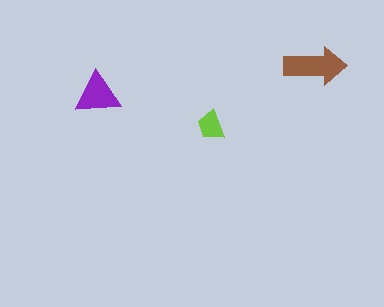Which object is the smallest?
The lime trapezoid.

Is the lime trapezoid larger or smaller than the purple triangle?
Smaller.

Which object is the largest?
The brown arrow.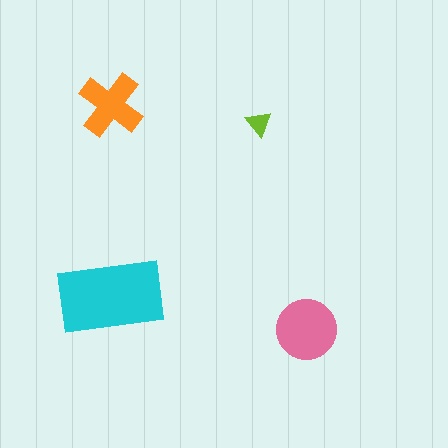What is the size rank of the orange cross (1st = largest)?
3rd.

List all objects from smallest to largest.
The lime triangle, the orange cross, the pink circle, the cyan rectangle.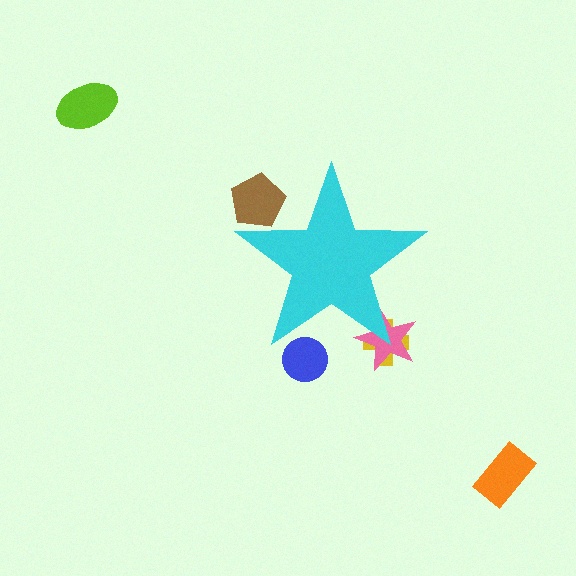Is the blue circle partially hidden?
Yes, the blue circle is partially hidden behind the cyan star.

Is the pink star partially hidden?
Yes, the pink star is partially hidden behind the cyan star.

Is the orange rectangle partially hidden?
No, the orange rectangle is fully visible.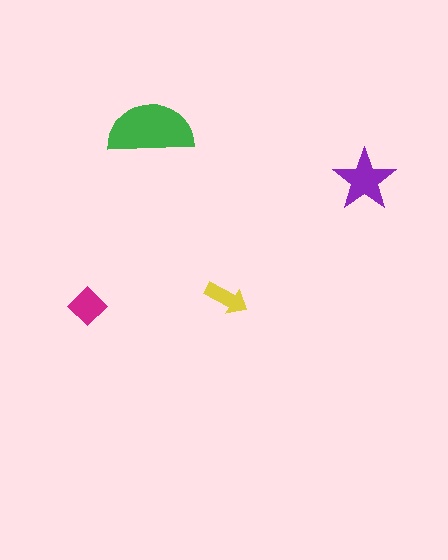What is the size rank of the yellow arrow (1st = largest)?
4th.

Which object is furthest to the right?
The purple star is rightmost.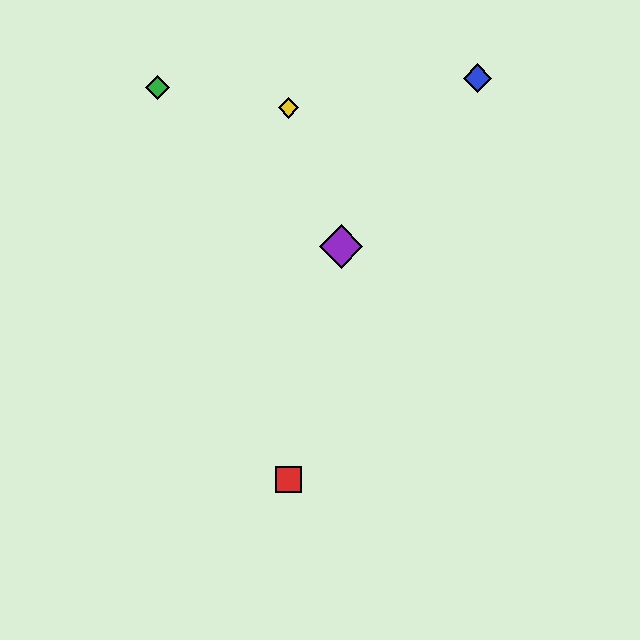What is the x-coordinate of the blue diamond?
The blue diamond is at x≈478.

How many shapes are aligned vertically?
2 shapes (the red square, the yellow diamond) are aligned vertically.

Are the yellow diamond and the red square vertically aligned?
Yes, both are at x≈289.